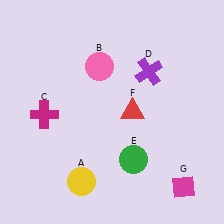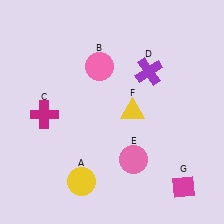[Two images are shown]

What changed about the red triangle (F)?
In Image 1, F is red. In Image 2, it changed to yellow.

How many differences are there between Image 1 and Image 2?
There are 2 differences between the two images.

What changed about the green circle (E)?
In Image 1, E is green. In Image 2, it changed to pink.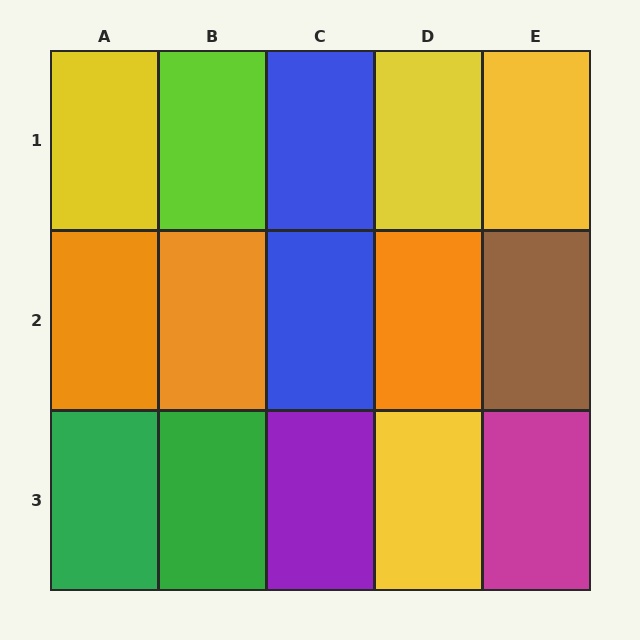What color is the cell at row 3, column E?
Magenta.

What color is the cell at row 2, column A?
Orange.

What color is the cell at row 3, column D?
Yellow.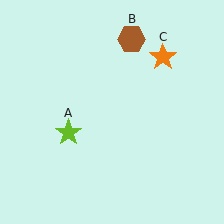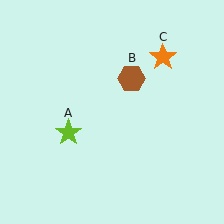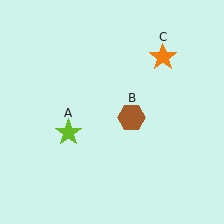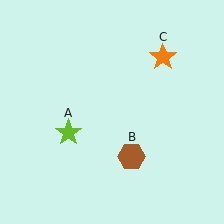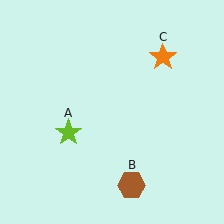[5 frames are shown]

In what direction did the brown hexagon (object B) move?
The brown hexagon (object B) moved down.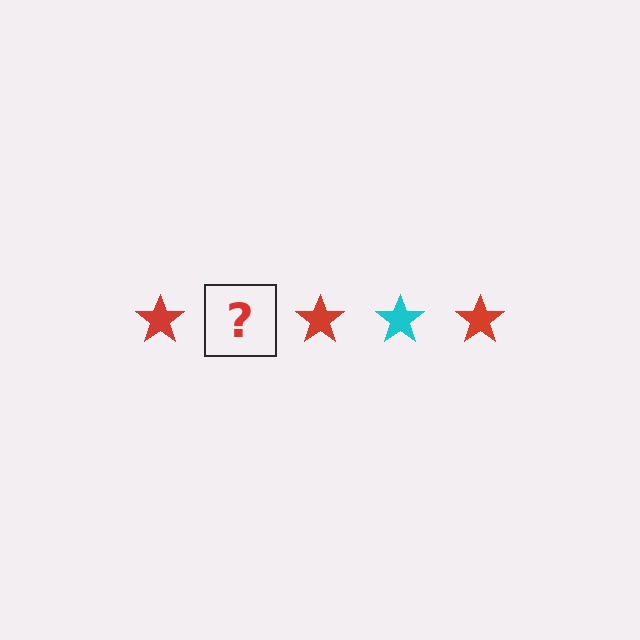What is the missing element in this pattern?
The missing element is a cyan star.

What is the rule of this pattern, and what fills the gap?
The rule is that the pattern cycles through red, cyan stars. The gap should be filled with a cyan star.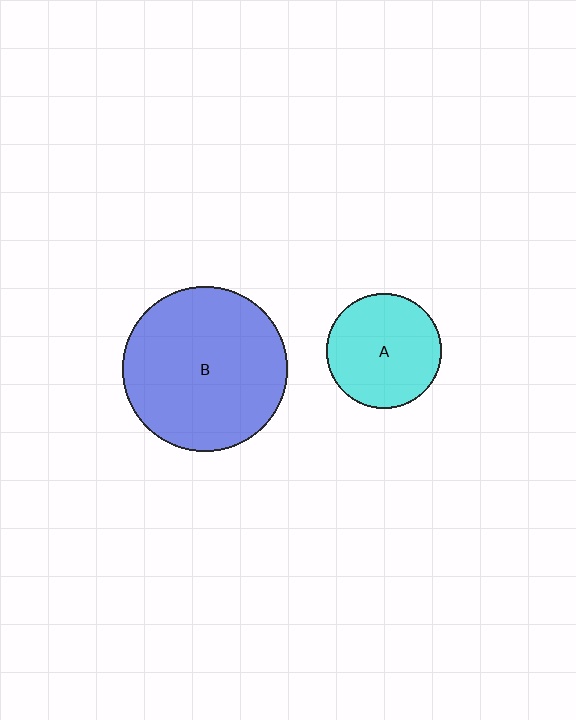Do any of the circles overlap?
No, none of the circles overlap.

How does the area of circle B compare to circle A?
Approximately 2.0 times.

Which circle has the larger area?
Circle B (blue).